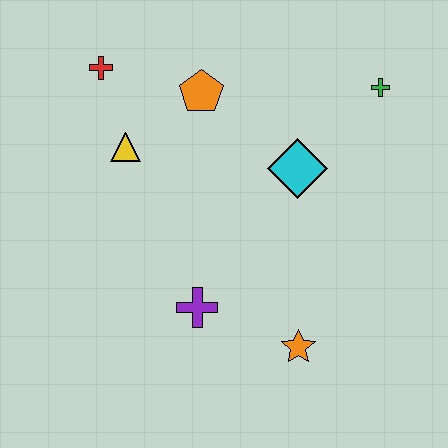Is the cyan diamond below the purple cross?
No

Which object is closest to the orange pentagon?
The yellow triangle is closest to the orange pentagon.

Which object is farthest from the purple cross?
The green cross is farthest from the purple cross.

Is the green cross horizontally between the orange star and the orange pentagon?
No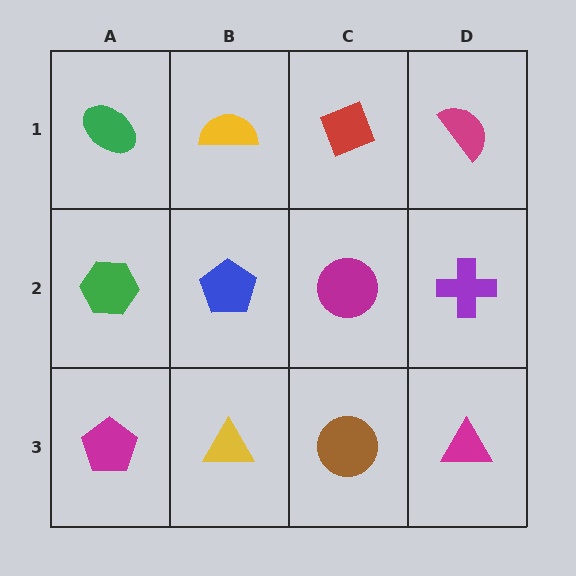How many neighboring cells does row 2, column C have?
4.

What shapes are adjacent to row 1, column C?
A magenta circle (row 2, column C), a yellow semicircle (row 1, column B), a magenta semicircle (row 1, column D).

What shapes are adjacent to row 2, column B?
A yellow semicircle (row 1, column B), a yellow triangle (row 3, column B), a green hexagon (row 2, column A), a magenta circle (row 2, column C).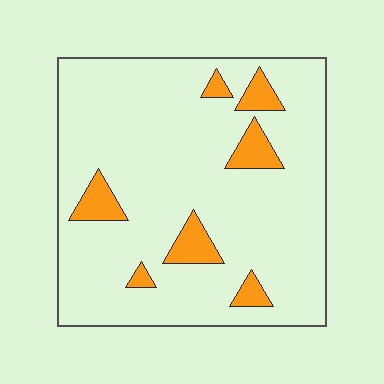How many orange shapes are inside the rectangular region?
7.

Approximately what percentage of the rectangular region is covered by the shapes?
Approximately 10%.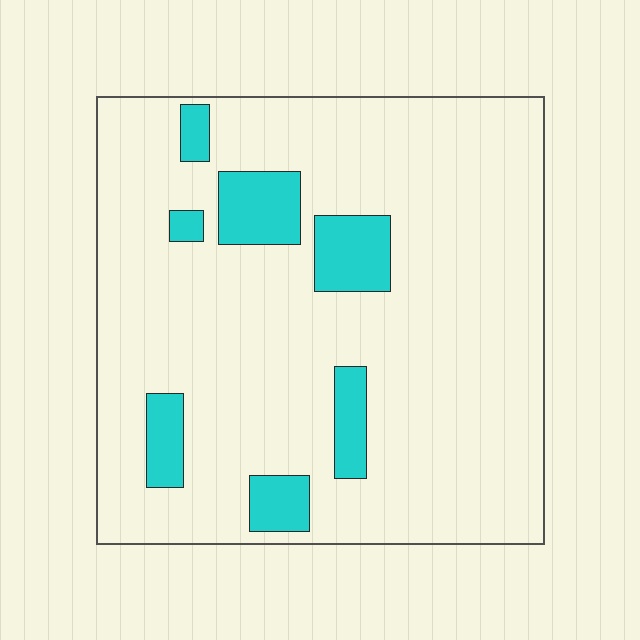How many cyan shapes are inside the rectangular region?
7.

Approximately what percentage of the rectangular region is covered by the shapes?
Approximately 15%.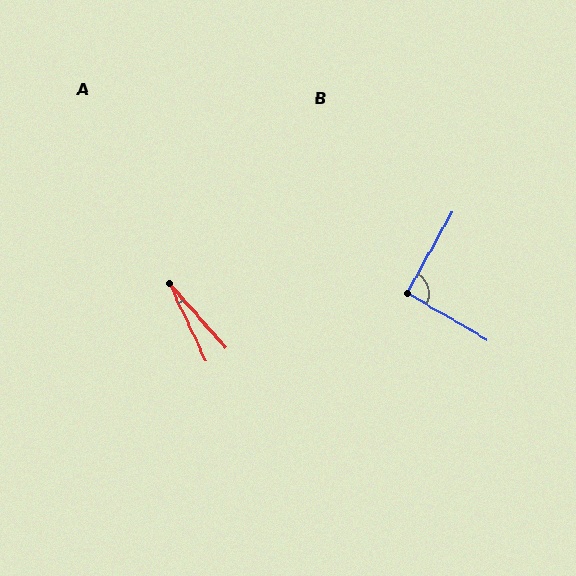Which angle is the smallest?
A, at approximately 16 degrees.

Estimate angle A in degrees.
Approximately 16 degrees.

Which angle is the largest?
B, at approximately 92 degrees.